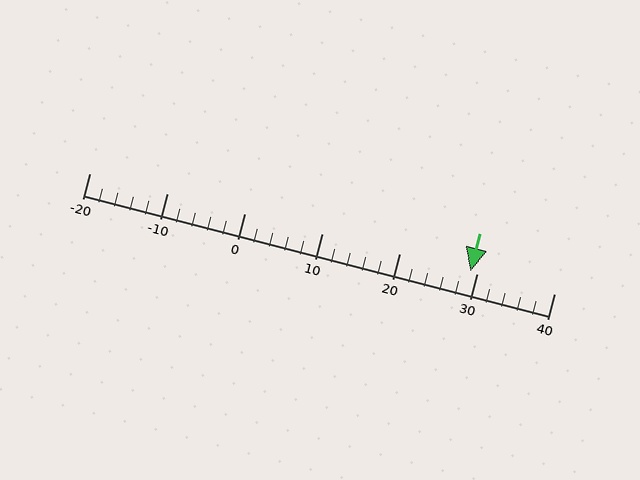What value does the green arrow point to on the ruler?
The green arrow points to approximately 29.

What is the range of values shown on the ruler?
The ruler shows values from -20 to 40.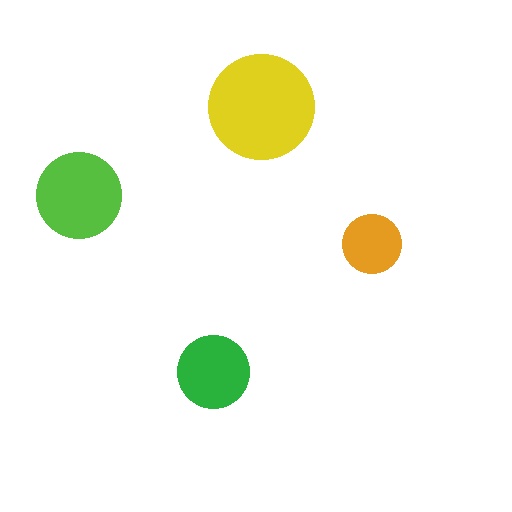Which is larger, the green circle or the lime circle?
The lime one.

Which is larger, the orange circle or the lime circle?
The lime one.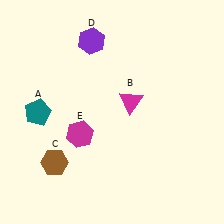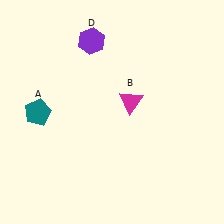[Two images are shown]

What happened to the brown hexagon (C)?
The brown hexagon (C) was removed in Image 2. It was in the bottom-left area of Image 1.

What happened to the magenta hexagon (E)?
The magenta hexagon (E) was removed in Image 2. It was in the bottom-left area of Image 1.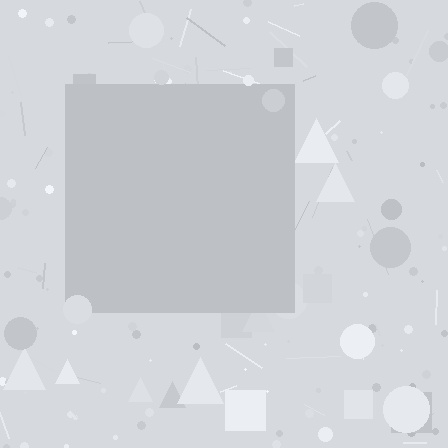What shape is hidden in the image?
A square is hidden in the image.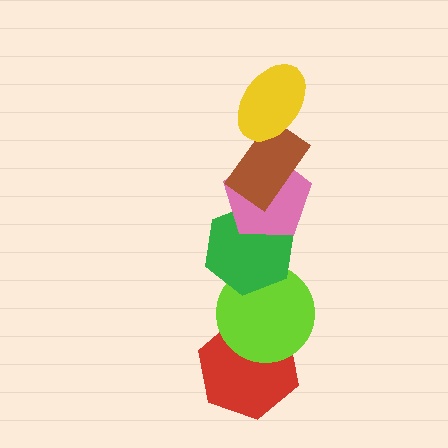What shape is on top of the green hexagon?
The pink pentagon is on top of the green hexagon.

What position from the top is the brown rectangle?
The brown rectangle is 2nd from the top.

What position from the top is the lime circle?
The lime circle is 5th from the top.